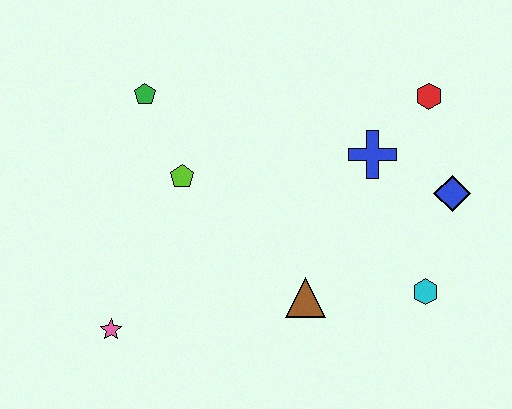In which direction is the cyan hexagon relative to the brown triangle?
The cyan hexagon is to the right of the brown triangle.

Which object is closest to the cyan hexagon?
The blue diamond is closest to the cyan hexagon.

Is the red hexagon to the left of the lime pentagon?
No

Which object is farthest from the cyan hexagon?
The green pentagon is farthest from the cyan hexagon.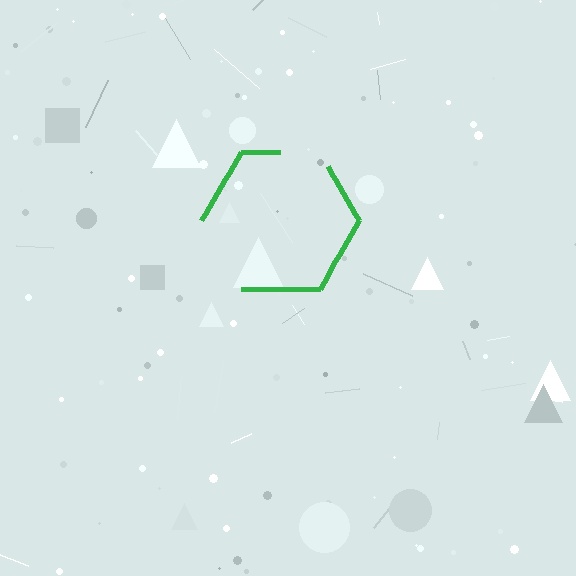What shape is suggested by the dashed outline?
The dashed outline suggests a hexagon.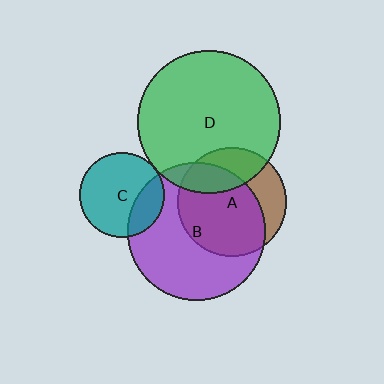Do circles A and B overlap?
Yes.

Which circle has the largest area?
Circle D (green).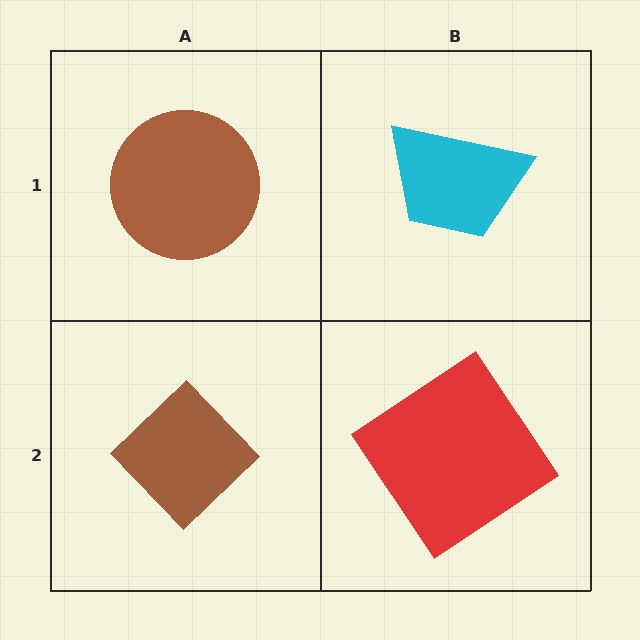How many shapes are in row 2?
2 shapes.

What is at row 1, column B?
A cyan trapezoid.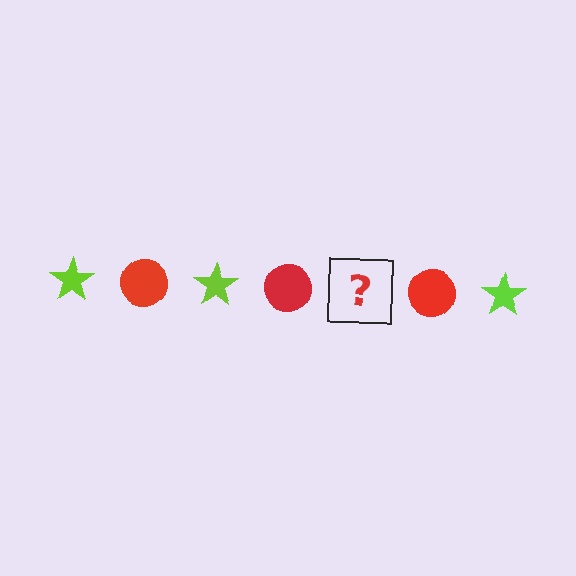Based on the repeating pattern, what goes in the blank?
The blank should be a lime star.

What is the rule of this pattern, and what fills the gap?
The rule is that the pattern alternates between lime star and red circle. The gap should be filled with a lime star.